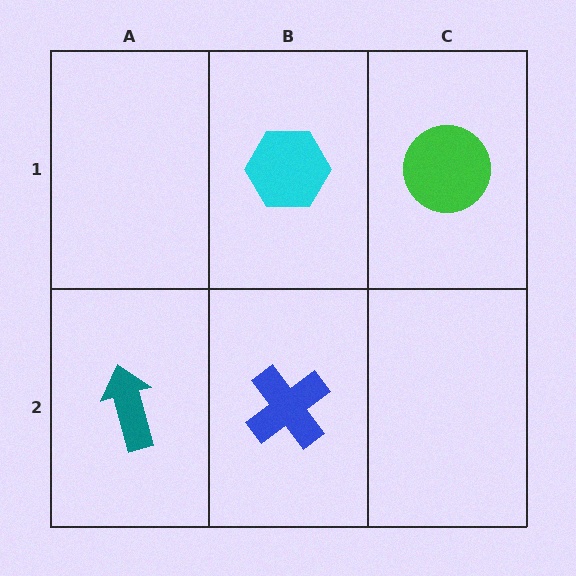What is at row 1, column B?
A cyan hexagon.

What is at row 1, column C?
A green circle.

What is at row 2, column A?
A teal arrow.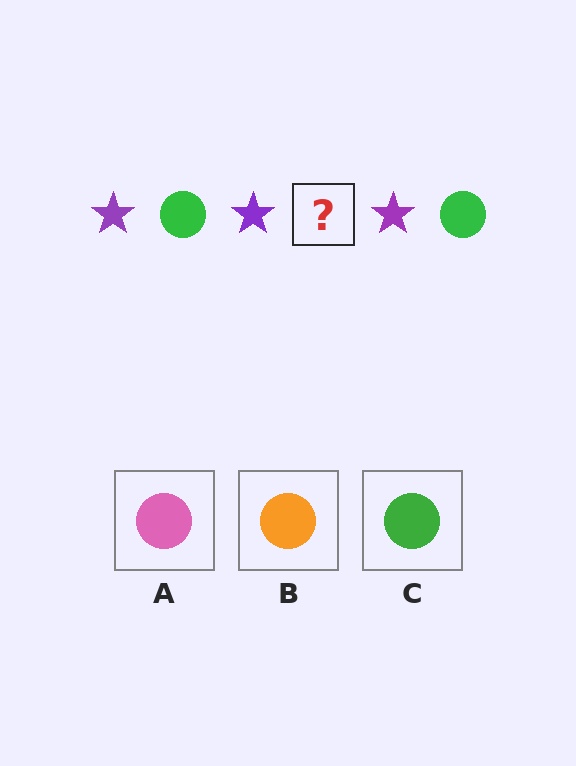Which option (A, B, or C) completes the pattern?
C.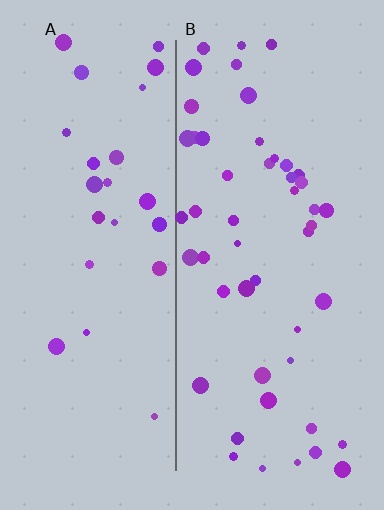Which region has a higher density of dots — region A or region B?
B (the right).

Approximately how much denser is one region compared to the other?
Approximately 2.0× — region B over region A.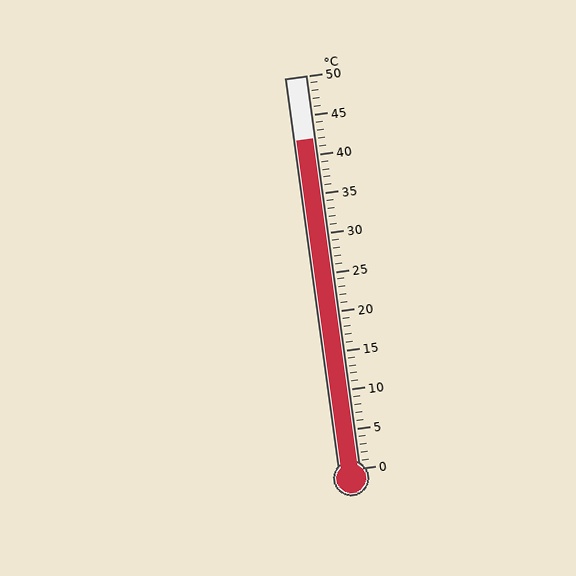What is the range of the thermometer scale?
The thermometer scale ranges from 0°C to 50°C.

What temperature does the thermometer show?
The thermometer shows approximately 42°C.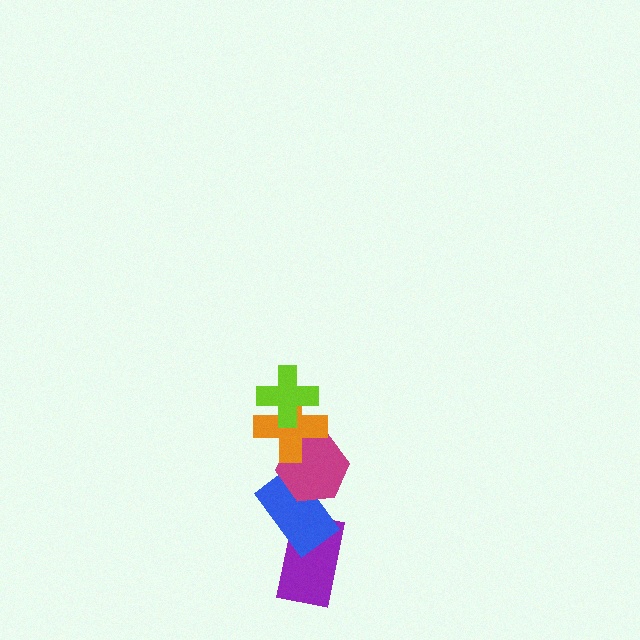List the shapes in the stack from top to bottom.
From top to bottom: the lime cross, the orange cross, the magenta hexagon, the blue rectangle, the purple rectangle.